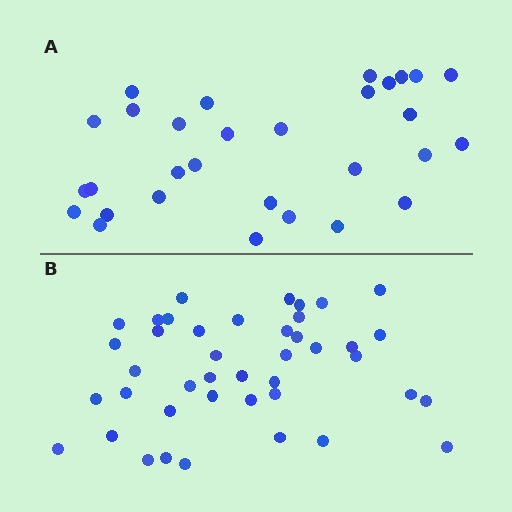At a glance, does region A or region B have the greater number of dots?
Region B (the bottom region) has more dots.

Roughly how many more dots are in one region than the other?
Region B has roughly 12 or so more dots than region A.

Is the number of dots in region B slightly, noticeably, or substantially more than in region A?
Region B has noticeably more, but not dramatically so. The ratio is roughly 1.4 to 1.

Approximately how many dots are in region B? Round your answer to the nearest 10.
About 40 dots. (The exact count is 42, which rounds to 40.)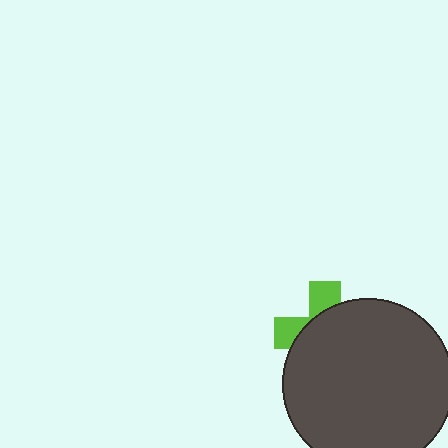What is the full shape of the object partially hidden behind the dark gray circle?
The partially hidden object is a lime cross.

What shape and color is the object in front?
The object in front is a dark gray circle.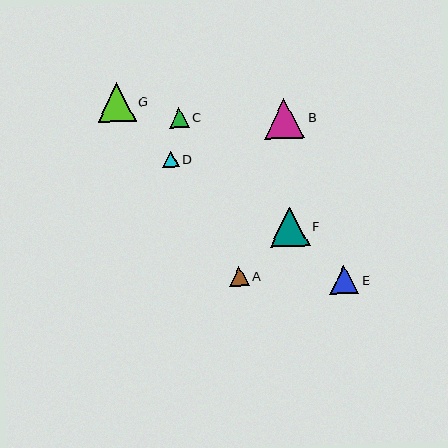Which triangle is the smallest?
Triangle D is the smallest with a size of approximately 16 pixels.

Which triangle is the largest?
Triangle B is the largest with a size of approximately 41 pixels.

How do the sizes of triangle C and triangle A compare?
Triangle C and triangle A are approximately the same size.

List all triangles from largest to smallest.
From largest to smallest: B, F, G, E, C, A, D.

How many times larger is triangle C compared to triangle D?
Triangle C is approximately 1.2 times the size of triangle D.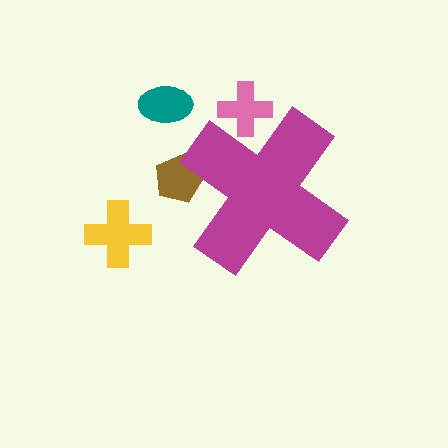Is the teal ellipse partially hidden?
No, the teal ellipse is fully visible.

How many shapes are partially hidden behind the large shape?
2 shapes are partially hidden.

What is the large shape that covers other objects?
A magenta cross.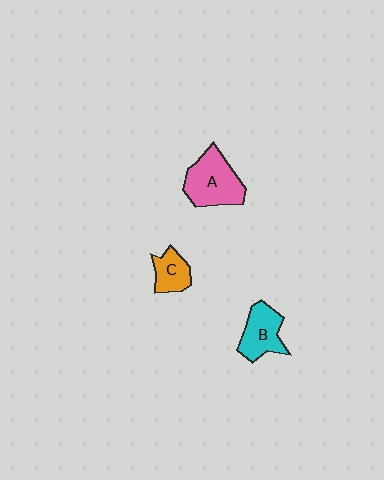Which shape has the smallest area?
Shape C (orange).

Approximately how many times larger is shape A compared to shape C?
Approximately 1.9 times.